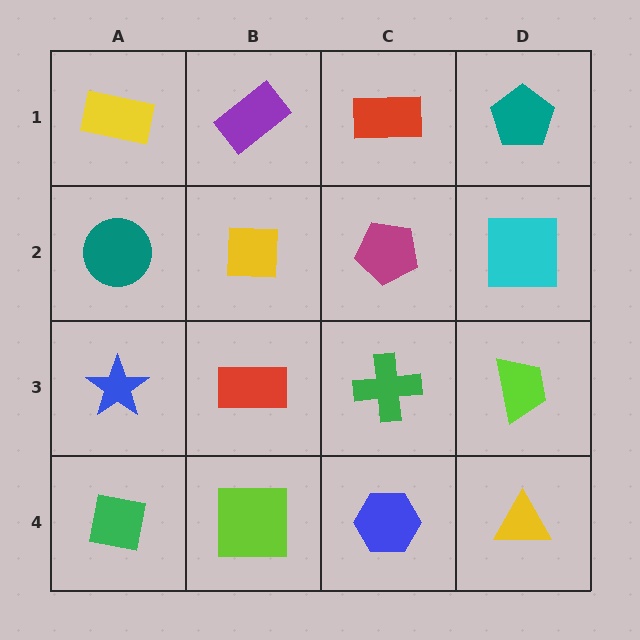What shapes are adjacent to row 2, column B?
A purple rectangle (row 1, column B), a red rectangle (row 3, column B), a teal circle (row 2, column A), a magenta pentagon (row 2, column C).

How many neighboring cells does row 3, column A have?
3.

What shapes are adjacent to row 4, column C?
A green cross (row 3, column C), a lime square (row 4, column B), a yellow triangle (row 4, column D).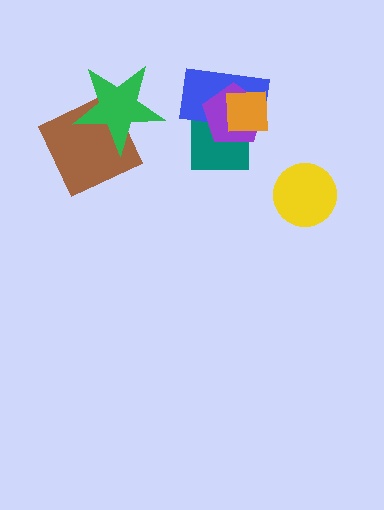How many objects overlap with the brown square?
1 object overlaps with the brown square.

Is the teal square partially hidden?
Yes, it is partially covered by another shape.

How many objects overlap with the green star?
1 object overlaps with the green star.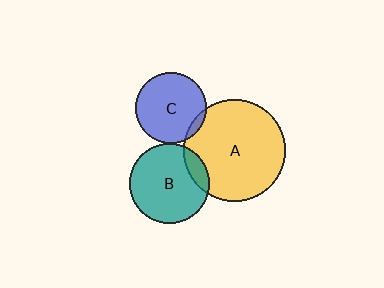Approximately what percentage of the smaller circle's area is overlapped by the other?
Approximately 15%.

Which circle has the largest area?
Circle A (yellow).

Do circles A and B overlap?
Yes.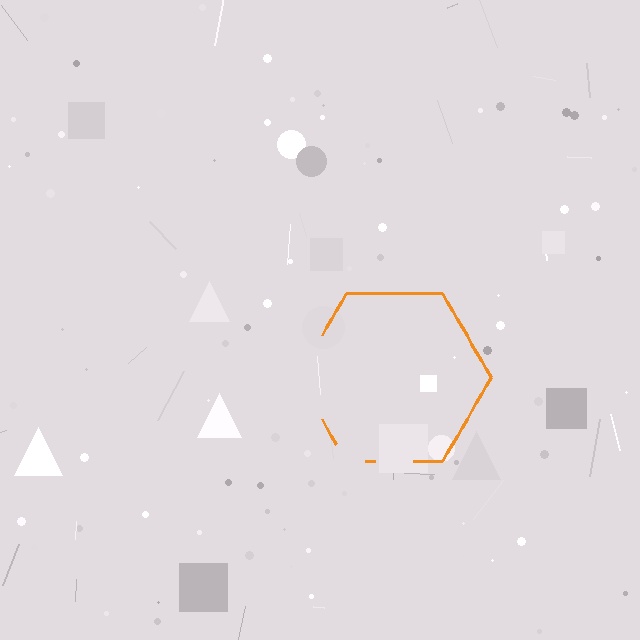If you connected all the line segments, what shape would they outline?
They would outline a hexagon.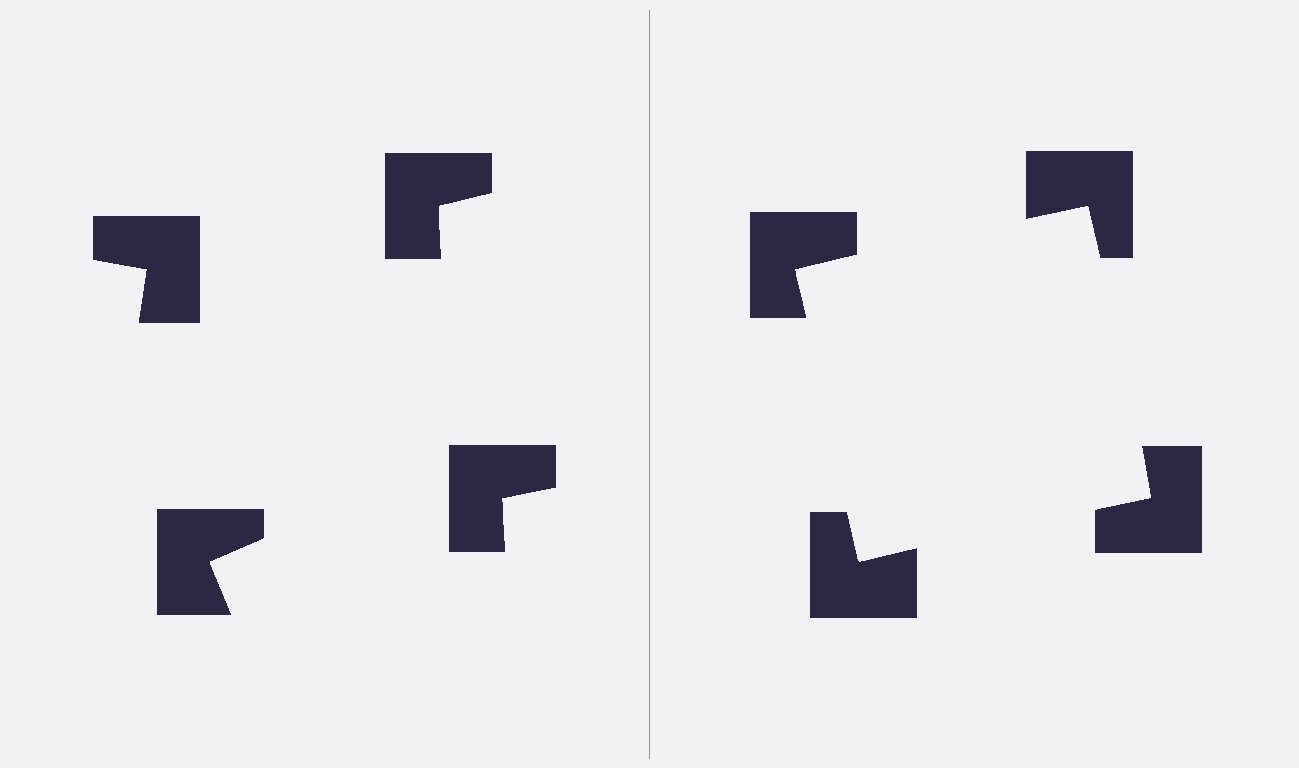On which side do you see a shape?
An illusory square appears on the right side. On the left side the wedge cuts are rotated, so no coherent shape forms.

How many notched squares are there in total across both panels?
8 — 4 on each side.